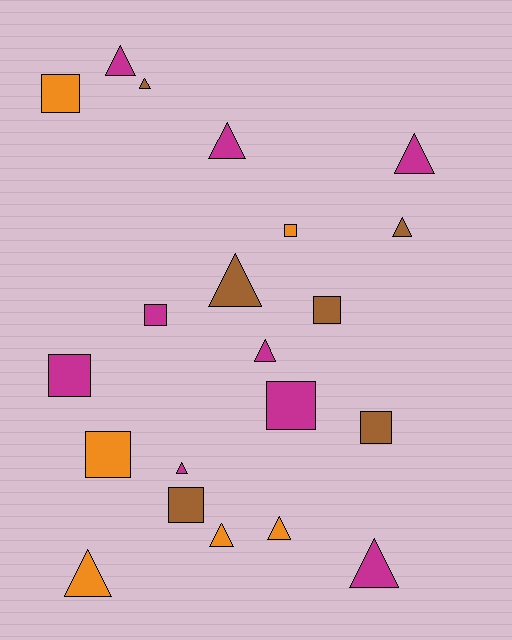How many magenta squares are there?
There are 3 magenta squares.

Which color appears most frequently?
Magenta, with 9 objects.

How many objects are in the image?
There are 21 objects.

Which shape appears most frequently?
Triangle, with 12 objects.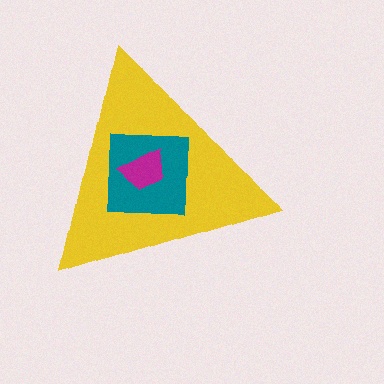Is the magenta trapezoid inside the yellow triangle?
Yes.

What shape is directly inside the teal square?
The magenta trapezoid.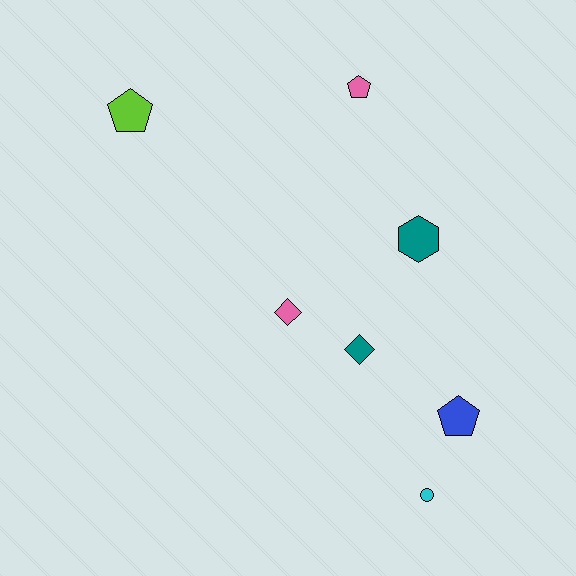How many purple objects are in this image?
There are no purple objects.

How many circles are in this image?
There is 1 circle.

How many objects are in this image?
There are 7 objects.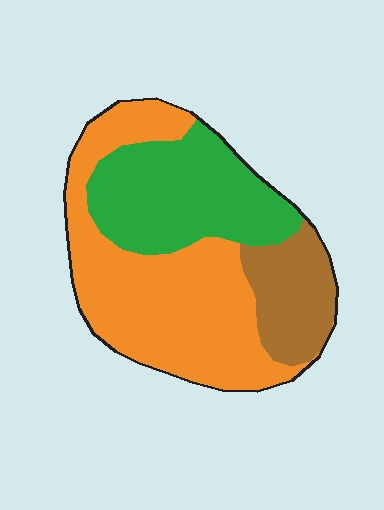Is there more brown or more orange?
Orange.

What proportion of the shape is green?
Green covers around 30% of the shape.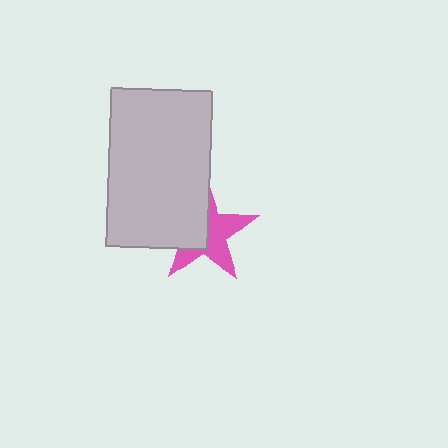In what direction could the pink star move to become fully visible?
The pink star could move right. That would shift it out from behind the light gray rectangle entirely.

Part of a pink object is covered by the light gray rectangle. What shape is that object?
It is a star.